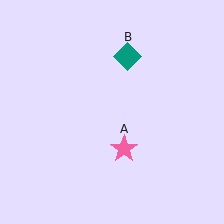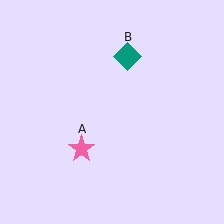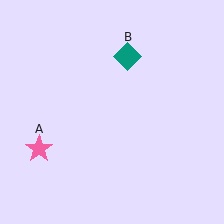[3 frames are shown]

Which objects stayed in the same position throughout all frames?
Teal diamond (object B) remained stationary.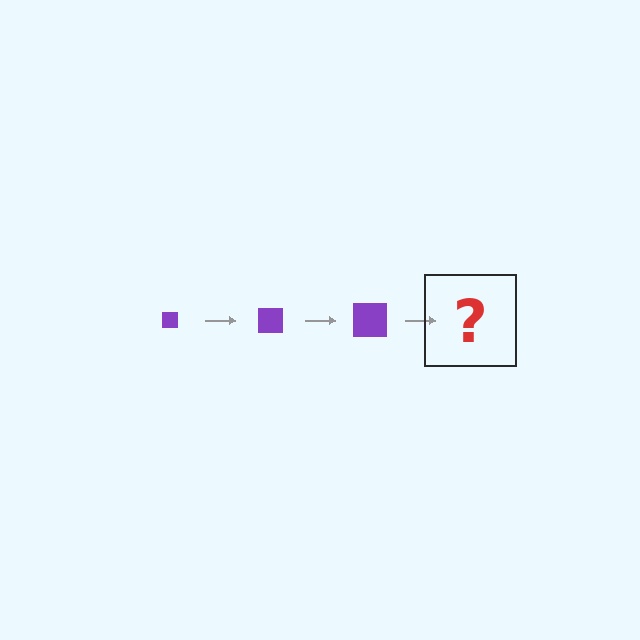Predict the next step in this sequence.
The next step is a purple square, larger than the previous one.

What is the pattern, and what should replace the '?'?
The pattern is that the square gets progressively larger each step. The '?' should be a purple square, larger than the previous one.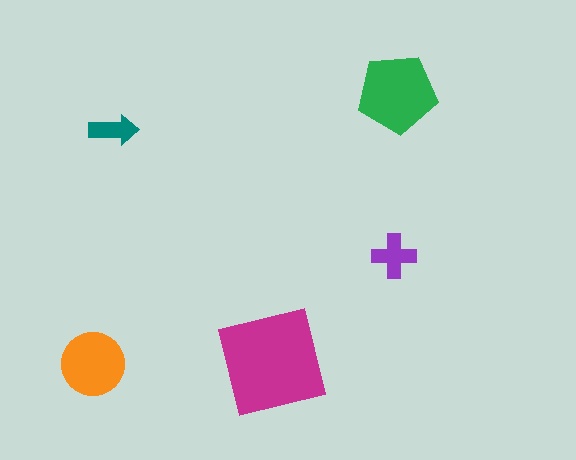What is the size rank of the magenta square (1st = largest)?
1st.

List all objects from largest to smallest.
The magenta square, the green pentagon, the orange circle, the purple cross, the teal arrow.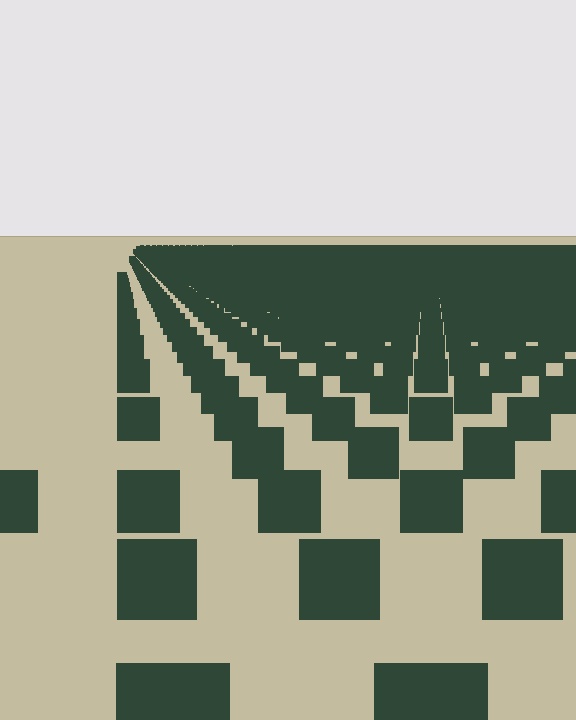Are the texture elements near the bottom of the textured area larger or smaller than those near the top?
Larger. Near the bottom, elements are closer to the viewer and appear at a bigger on-screen size.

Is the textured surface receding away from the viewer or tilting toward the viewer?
The surface is receding away from the viewer. Texture elements get smaller and denser toward the top.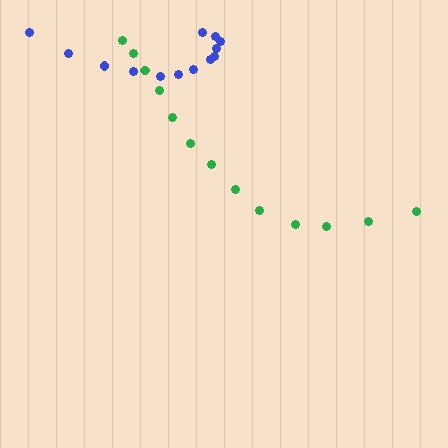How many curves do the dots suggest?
There are 2 distinct paths.